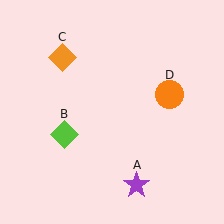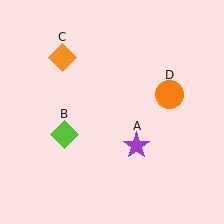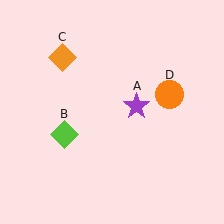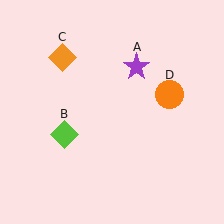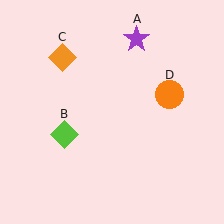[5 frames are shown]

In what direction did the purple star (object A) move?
The purple star (object A) moved up.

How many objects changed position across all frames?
1 object changed position: purple star (object A).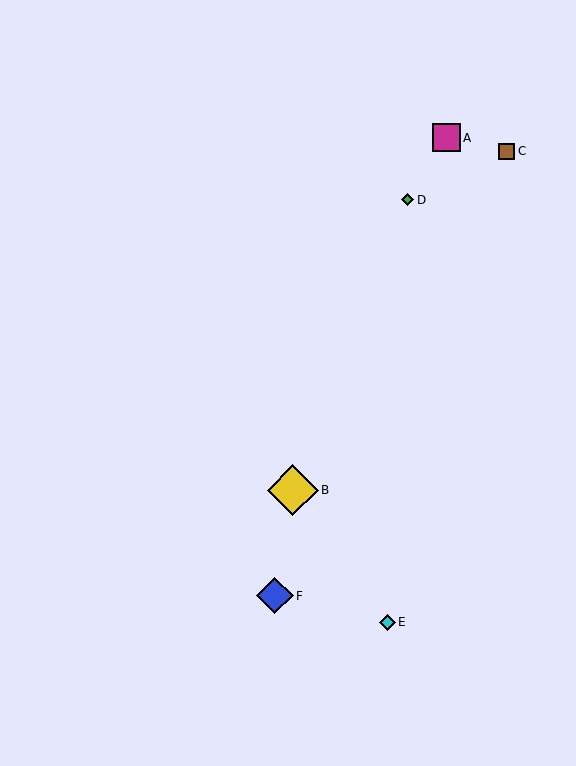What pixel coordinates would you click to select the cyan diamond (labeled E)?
Click at (387, 622) to select the cyan diamond E.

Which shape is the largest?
The yellow diamond (labeled B) is the largest.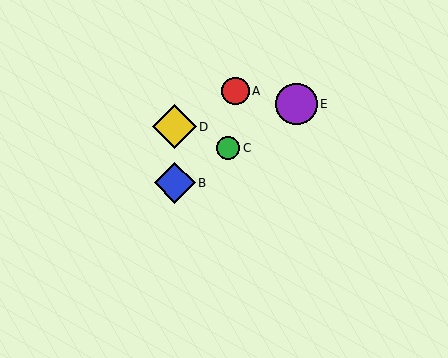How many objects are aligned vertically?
2 objects (B, D) are aligned vertically.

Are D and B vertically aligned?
Yes, both are at x≈175.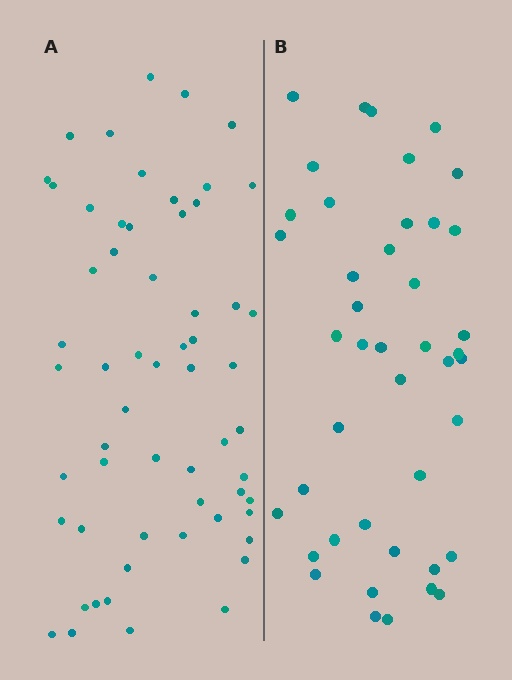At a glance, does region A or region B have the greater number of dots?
Region A (the left region) has more dots.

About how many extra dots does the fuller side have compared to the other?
Region A has approximately 15 more dots than region B.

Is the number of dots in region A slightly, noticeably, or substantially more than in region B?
Region A has noticeably more, but not dramatically so. The ratio is roughly 1.4 to 1.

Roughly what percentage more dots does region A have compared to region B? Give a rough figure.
About 35% more.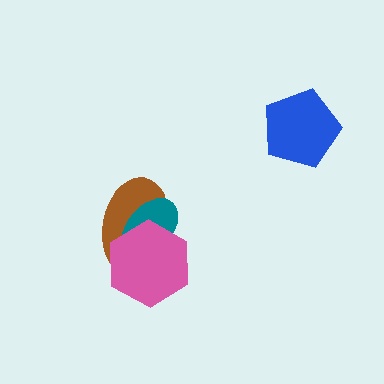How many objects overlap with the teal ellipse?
2 objects overlap with the teal ellipse.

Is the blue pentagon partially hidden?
No, no other shape covers it.